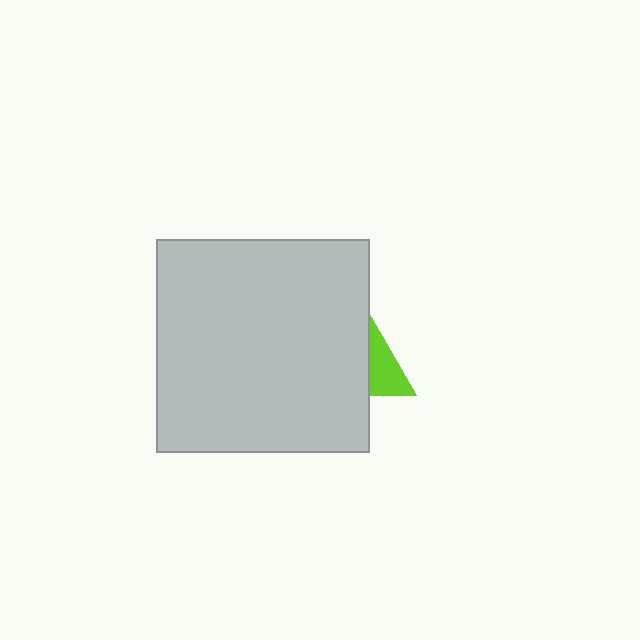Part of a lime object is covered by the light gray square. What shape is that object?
It is a triangle.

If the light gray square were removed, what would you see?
You would see the complete lime triangle.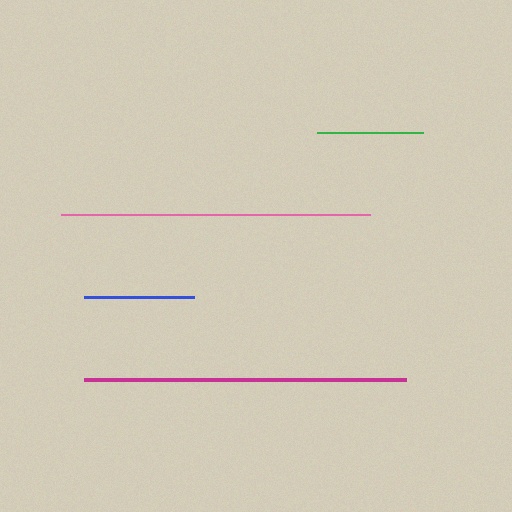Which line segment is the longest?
The magenta line is the longest at approximately 322 pixels.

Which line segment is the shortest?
The green line is the shortest at approximately 106 pixels.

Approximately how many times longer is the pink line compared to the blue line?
The pink line is approximately 2.8 times the length of the blue line.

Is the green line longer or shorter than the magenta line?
The magenta line is longer than the green line.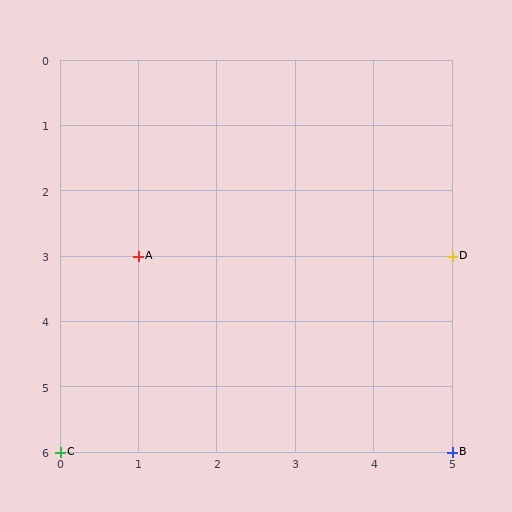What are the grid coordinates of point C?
Point C is at grid coordinates (0, 6).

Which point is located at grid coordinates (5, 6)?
Point B is at (5, 6).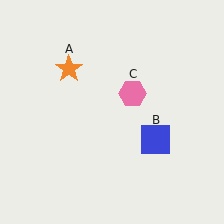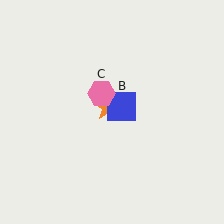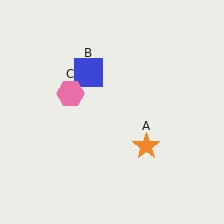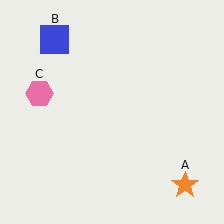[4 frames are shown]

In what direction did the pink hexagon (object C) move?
The pink hexagon (object C) moved left.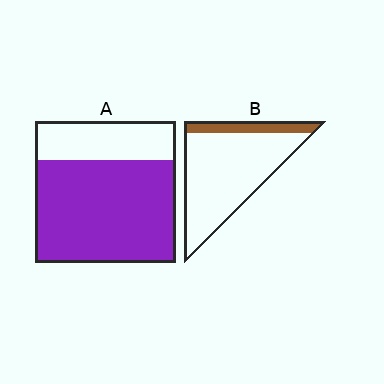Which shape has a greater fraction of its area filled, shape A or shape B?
Shape A.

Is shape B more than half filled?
No.